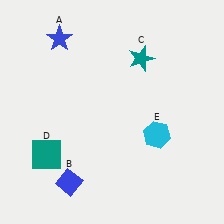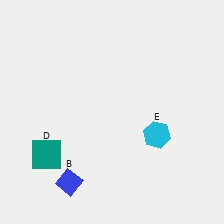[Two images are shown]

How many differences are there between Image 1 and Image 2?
There are 2 differences between the two images.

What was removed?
The teal star (C), the blue star (A) were removed in Image 2.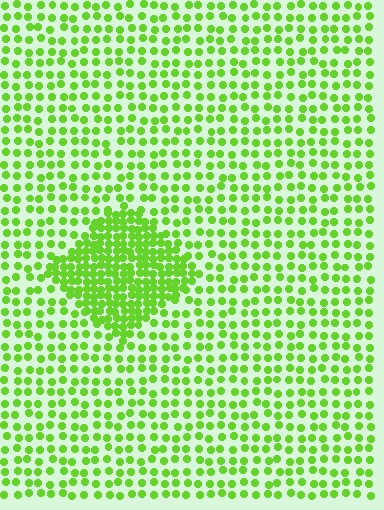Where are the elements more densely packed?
The elements are more densely packed inside the diamond boundary.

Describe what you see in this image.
The image contains small lime elements arranged at two different densities. A diamond-shaped region is visible where the elements are more densely packed than the surrounding area.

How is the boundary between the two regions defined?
The boundary is defined by a change in element density (approximately 2.3x ratio). All elements are the same color, size, and shape.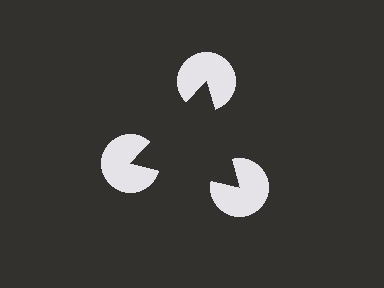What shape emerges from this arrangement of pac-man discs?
An illusory triangle — its edges are inferred from the aligned wedge cuts in the pac-man discs, not physically drawn.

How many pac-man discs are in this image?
There are 3 — one at each vertex of the illusory triangle.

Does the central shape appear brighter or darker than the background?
It typically appears slightly darker than the background, even though no actual brightness change is drawn.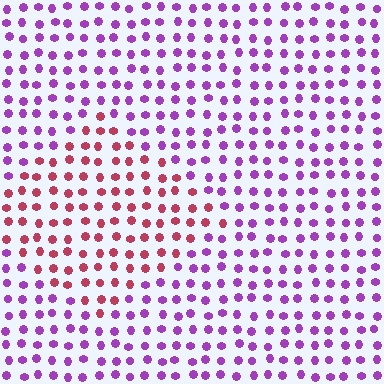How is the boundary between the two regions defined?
The boundary is defined purely by a slight shift in hue (about 57 degrees). Spacing, size, and orientation are identical on both sides.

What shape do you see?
I see a diamond.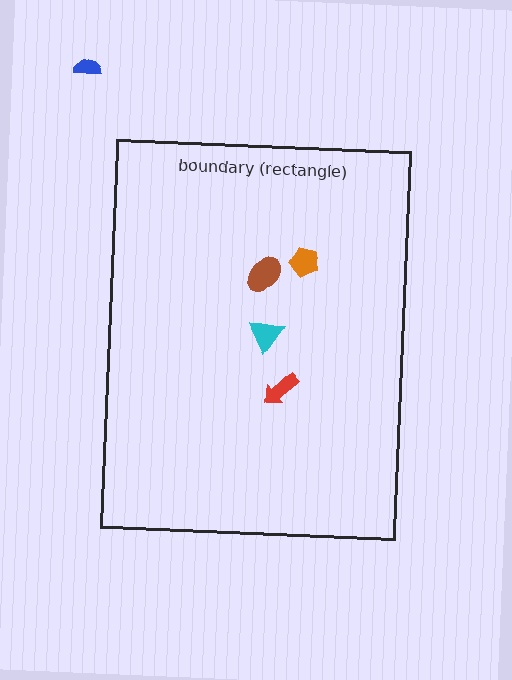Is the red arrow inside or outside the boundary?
Inside.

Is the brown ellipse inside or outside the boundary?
Inside.